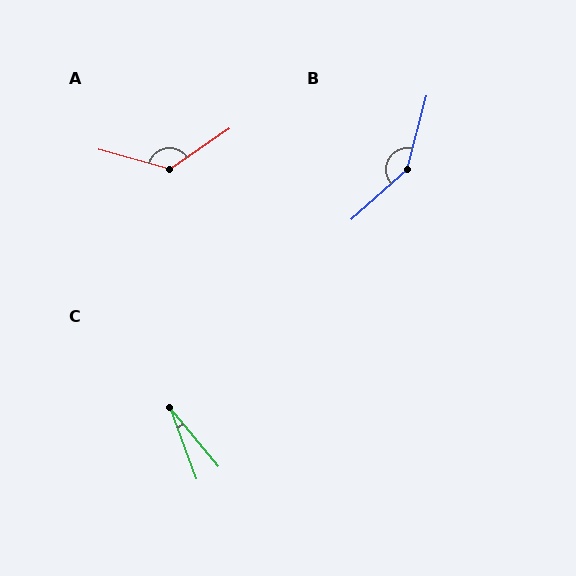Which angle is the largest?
B, at approximately 147 degrees.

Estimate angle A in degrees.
Approximately 130 degrees.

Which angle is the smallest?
C, at approximately 20 degrees.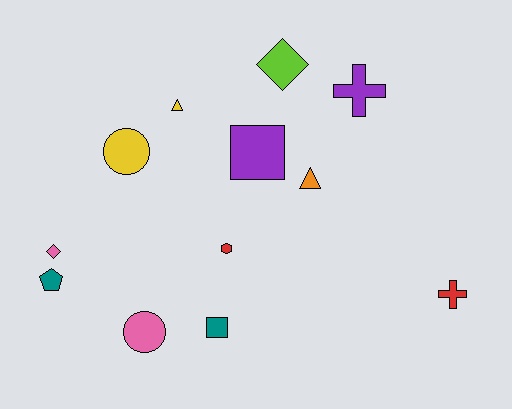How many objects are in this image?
There are 12 objects.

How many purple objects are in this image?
There are 2 purple objects.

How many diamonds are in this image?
There are 2 diamonds.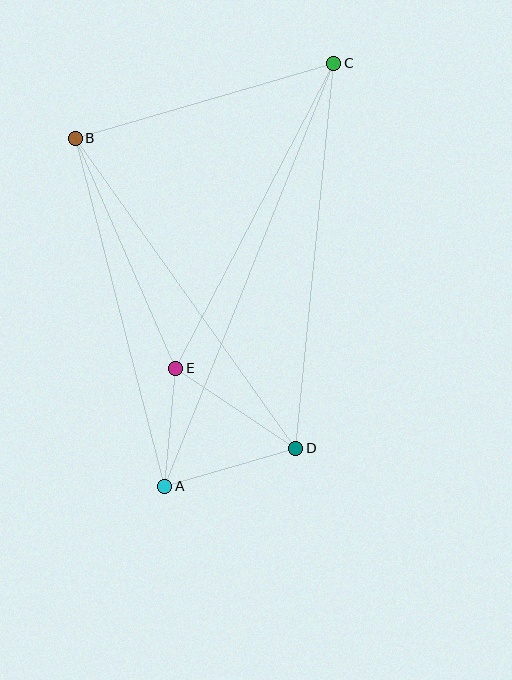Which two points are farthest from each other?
Points A and C are farthest from each other.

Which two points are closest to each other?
Points A and E are closest to each other.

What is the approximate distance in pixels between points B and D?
The distance between B and D is approximately 380 pixels.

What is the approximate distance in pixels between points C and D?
The distance between C and D is approximately 387 pixels.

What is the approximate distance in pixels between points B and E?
The distance between B and E is approximately 251 pixels.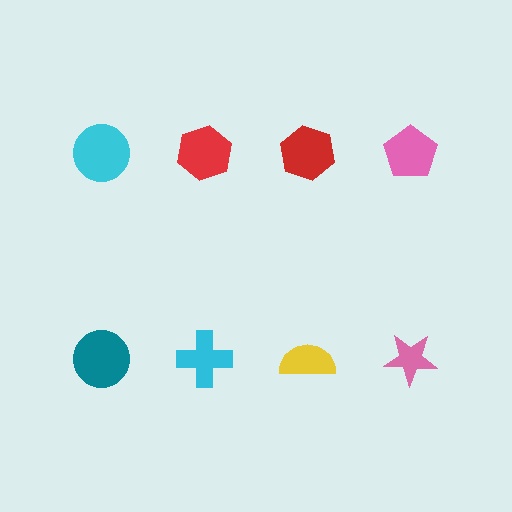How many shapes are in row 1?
4 shapes.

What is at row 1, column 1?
A cyan circle.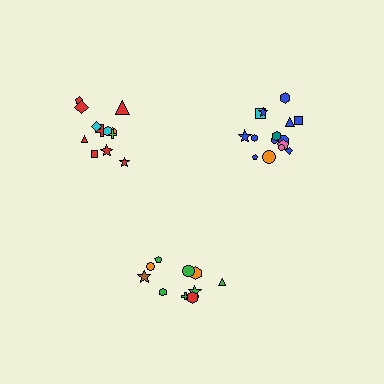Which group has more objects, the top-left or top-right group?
The top-right group.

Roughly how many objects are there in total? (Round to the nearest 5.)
Roughly 35 objects in total.